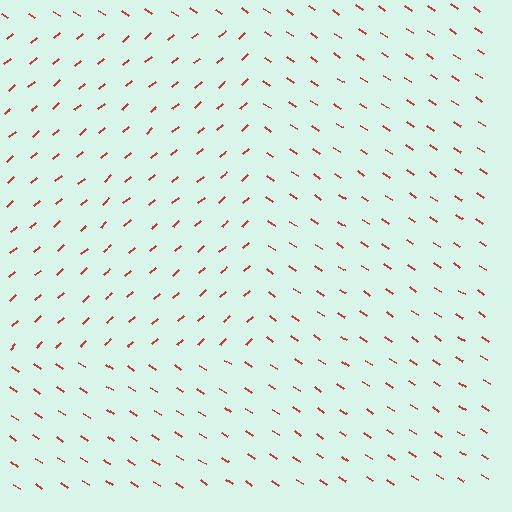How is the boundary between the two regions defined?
The boundary is defined purely by a change in line orientation (approximately 75 degrees difference). All lines are the same color and thickness.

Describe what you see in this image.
The image is filled with small red line segments. A rectangle region in the image has lines oriented differently from the surrounding lines, creating a visible texture boundary.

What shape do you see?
I see a rectangle.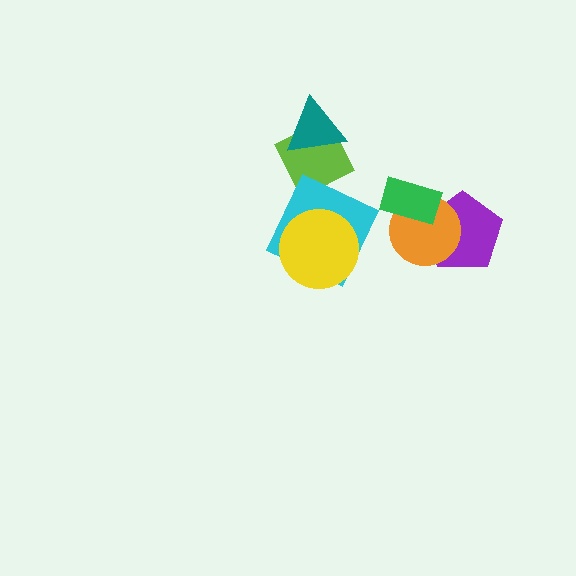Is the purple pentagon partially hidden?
Yes, it is partially covered by another shape.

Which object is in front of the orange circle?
The green rectangle is in front of the orange circle.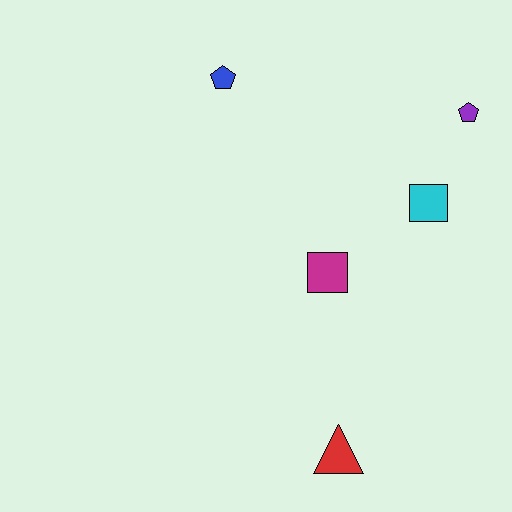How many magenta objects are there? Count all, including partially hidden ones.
There is 1 magenta object.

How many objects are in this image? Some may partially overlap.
There are 5 objects.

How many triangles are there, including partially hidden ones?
There is 1 triangle.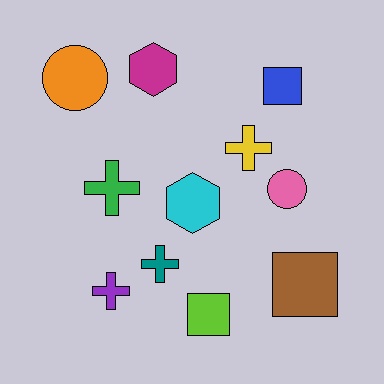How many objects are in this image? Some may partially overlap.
There are 11 objects.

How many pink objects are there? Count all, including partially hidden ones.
There is 1 pink object.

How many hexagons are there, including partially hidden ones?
There are 2 hexagons.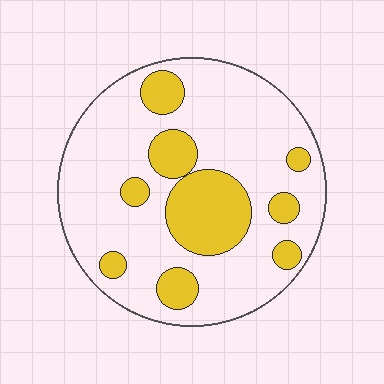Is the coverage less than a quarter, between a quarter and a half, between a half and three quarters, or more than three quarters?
Less than a quarter.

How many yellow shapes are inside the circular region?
9.